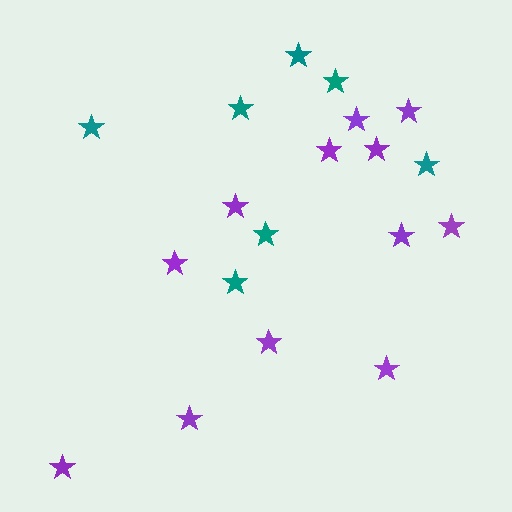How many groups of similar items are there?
There are 2 groups: one group of teal stars (7) and one group of purple stars (12).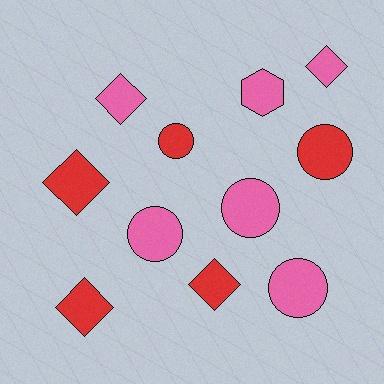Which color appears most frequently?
Pink, with 6 objects.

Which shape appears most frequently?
Circle, with 5 objects.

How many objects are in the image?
There are 11 objects.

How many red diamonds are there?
There are 3 red diamonds.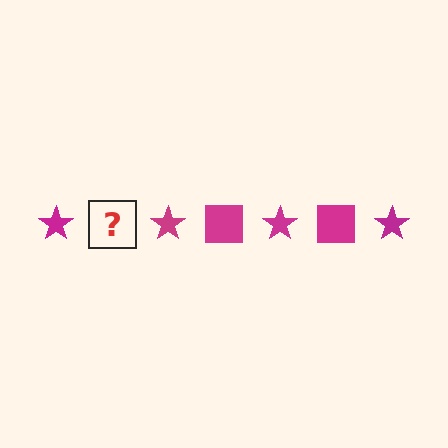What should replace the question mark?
The question mark should be replaced with a magenta square.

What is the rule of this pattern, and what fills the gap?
The rule is that the pattern cycles through star, square shapes in magenta. The gap should be filled with a magenta square.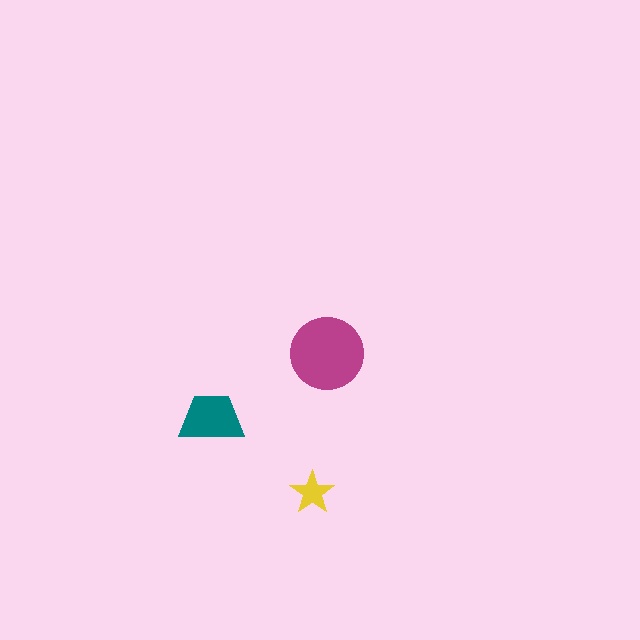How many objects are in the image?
There are 3 objects in the image.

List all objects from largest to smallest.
The magenta circle, the teal trapezoid, the yellow star.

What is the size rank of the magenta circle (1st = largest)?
1st.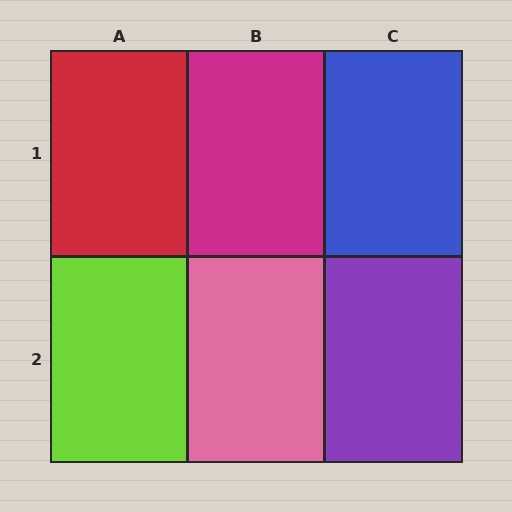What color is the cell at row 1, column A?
Red.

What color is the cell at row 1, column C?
Blue.